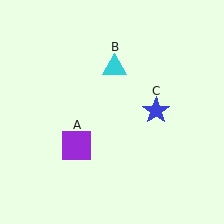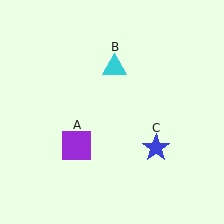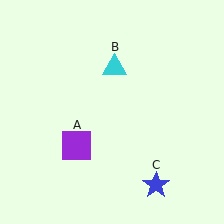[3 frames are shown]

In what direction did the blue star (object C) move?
The blue star (object C) moved down.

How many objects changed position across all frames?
1 object changed position: blue star (object C).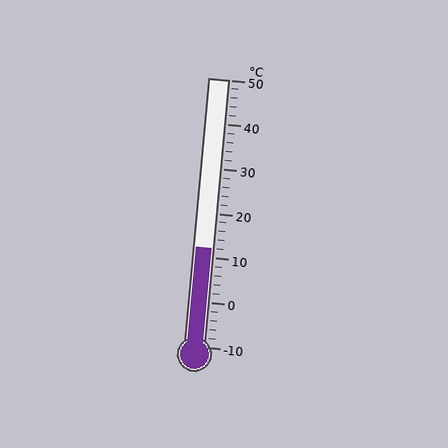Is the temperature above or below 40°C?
The temperature is below 40°C.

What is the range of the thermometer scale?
The thermometer scale ranges from -10°C to 50°C.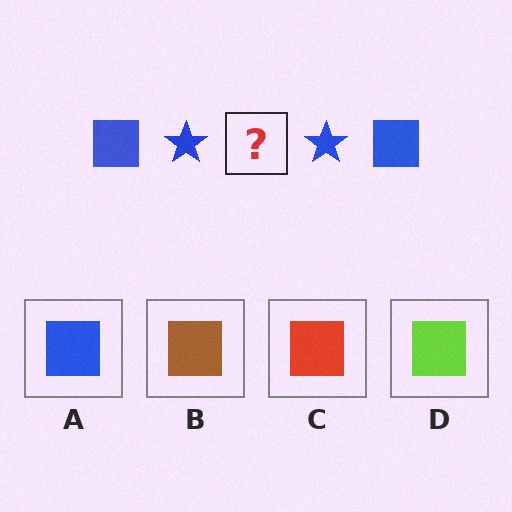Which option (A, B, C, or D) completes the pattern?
A.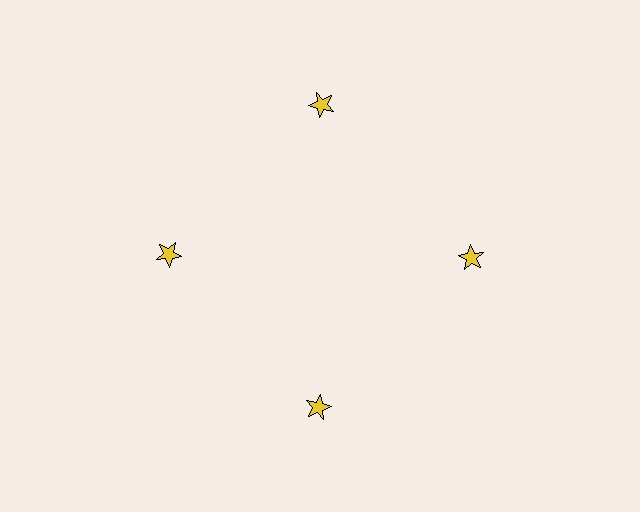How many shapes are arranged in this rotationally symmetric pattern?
There are 4 shapes, arranged in 4 groups of 1.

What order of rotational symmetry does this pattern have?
This pattern has 4-fold rotational symmetry.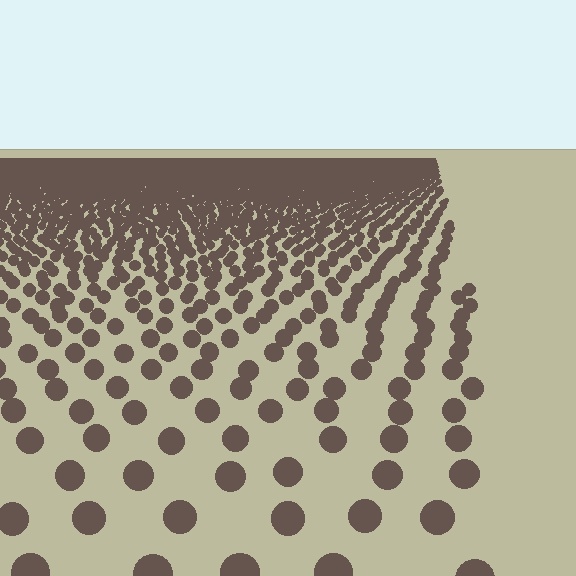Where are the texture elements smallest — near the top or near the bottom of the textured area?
Near the top.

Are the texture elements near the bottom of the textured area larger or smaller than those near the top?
Larger. Near the bottom, elements are closer to the viewer and appear at a bigger on-screen size.